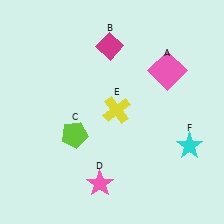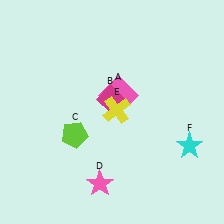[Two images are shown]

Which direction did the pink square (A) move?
The pink square (A) moved left.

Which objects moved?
The objects that moved are: the pink square (A), the magenta diamond (B).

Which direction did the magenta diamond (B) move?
The magenta diamond (B) moved down.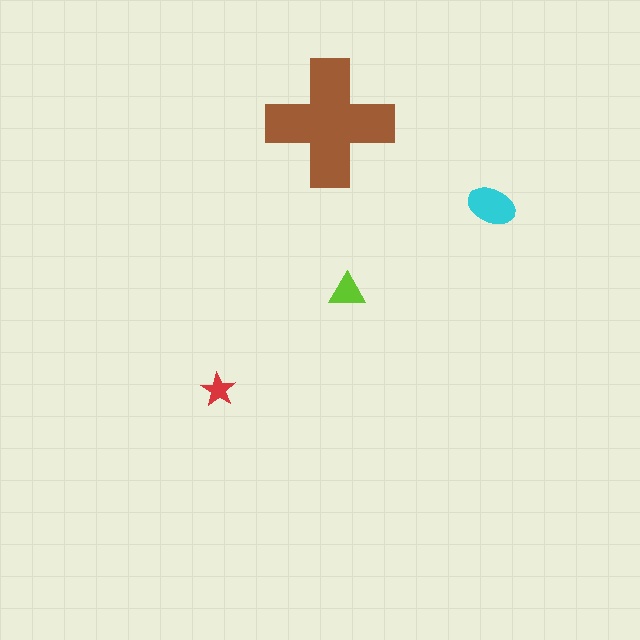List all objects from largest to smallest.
The brown cross, the cyan ellipse, the lime triangle, the red star.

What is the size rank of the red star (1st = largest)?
4th.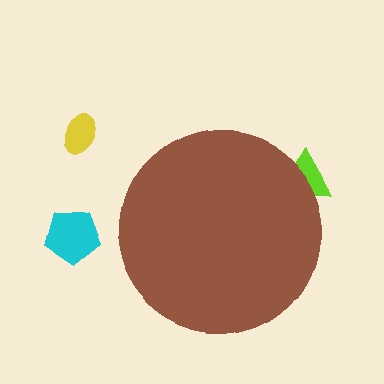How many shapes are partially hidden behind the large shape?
1 shape is partially hidden.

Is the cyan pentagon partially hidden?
No, the cyan pentagon is fully visible.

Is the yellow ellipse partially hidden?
No, the yellow ellipse is fully visible.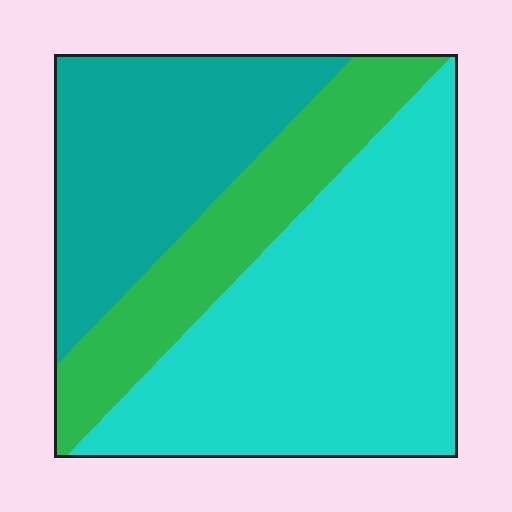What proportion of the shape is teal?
Teal covers roughly 30% of the shape.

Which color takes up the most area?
Cyan, at roughly 50%.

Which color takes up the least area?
Green, at roughly 20%.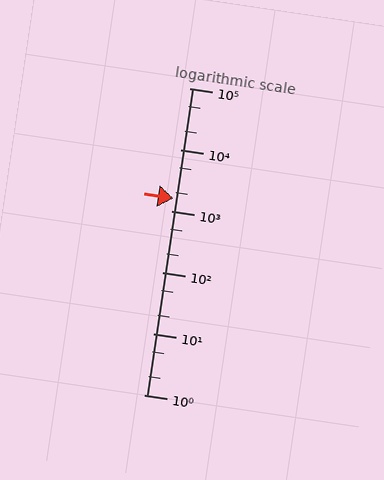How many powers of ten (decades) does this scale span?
The scale spans 5 decades, from 1 to 100000.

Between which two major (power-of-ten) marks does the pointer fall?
The pointer is between 1000 and 10000.